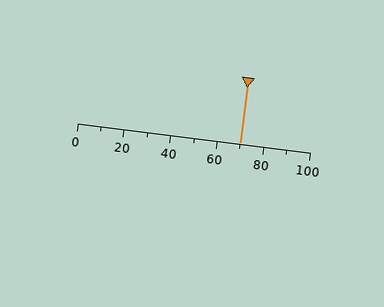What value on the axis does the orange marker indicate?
The marker indicates approximately 70.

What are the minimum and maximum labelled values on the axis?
The axis runs from 0 to 100.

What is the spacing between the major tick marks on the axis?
The major ticks are spaced 20 apart.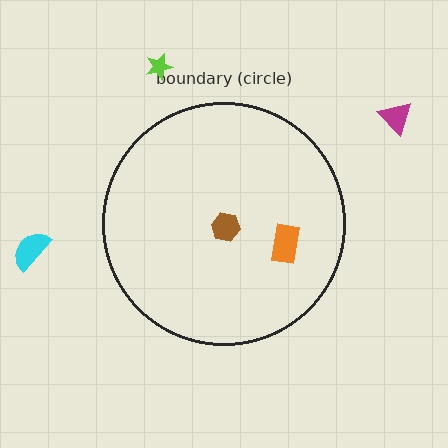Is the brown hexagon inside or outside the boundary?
Inside.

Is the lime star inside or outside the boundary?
Outside.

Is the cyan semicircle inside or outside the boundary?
Outside.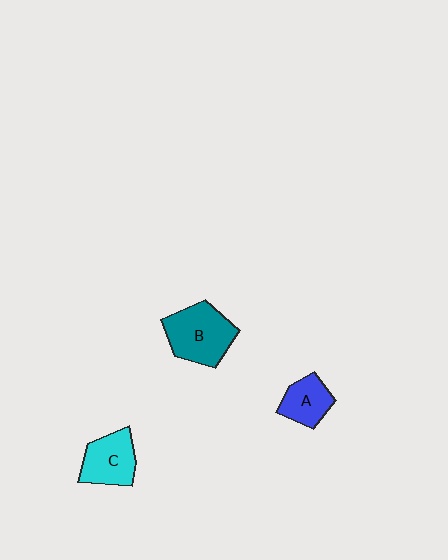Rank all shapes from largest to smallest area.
From largest to smallest: B (teal), C (cyan), A (blue).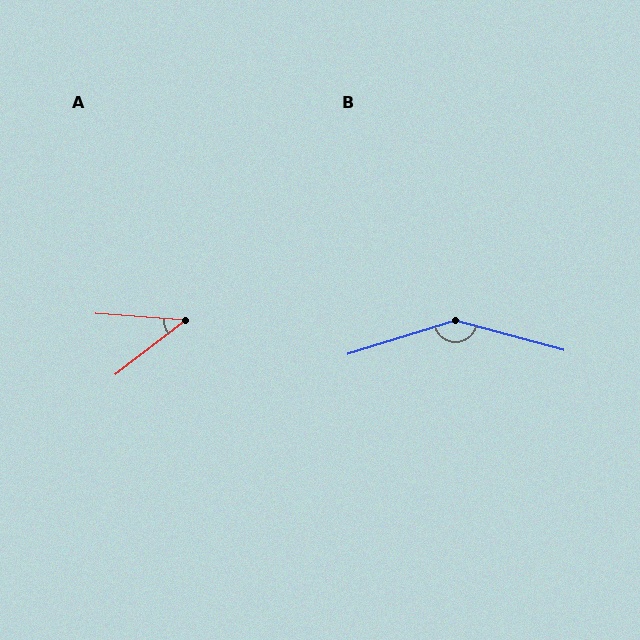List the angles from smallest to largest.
A (42°), B (147°).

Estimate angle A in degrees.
Approximately 42 degrees.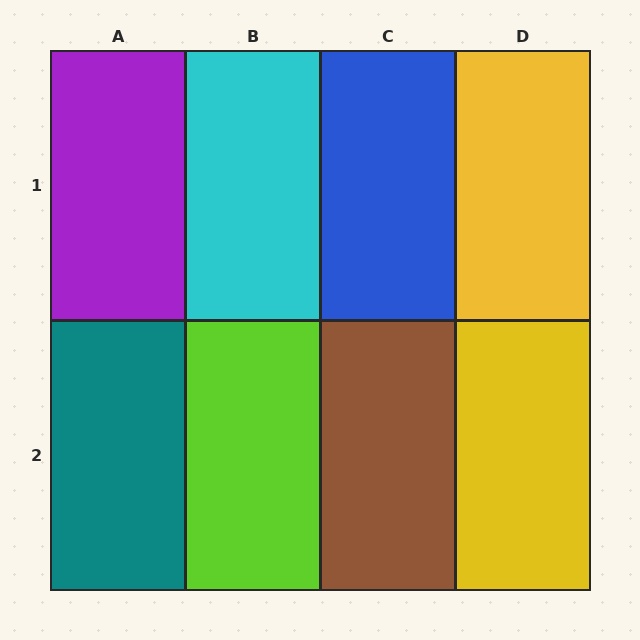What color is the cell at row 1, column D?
Yellow.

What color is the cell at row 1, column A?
Purple.